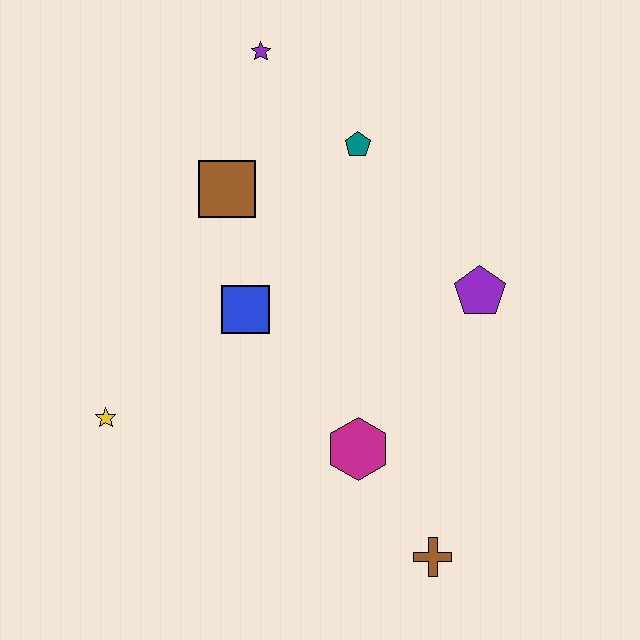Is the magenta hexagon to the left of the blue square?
No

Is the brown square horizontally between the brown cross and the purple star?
No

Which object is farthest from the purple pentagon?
The yellow star is farthest from the purple pentagon.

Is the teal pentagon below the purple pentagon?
No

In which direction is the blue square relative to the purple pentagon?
The blue square is to the left of the purple pentagon.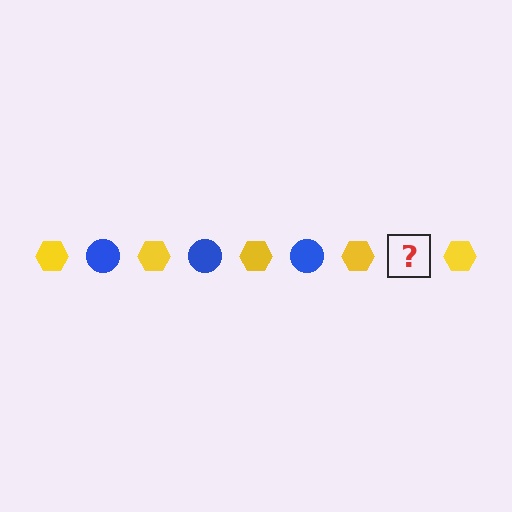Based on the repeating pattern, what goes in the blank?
The blank should be a blue circle.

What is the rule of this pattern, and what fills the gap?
The rule is that the pattern alternates between yellow hexagon and blue circle. The gap should be filled with a blue circle.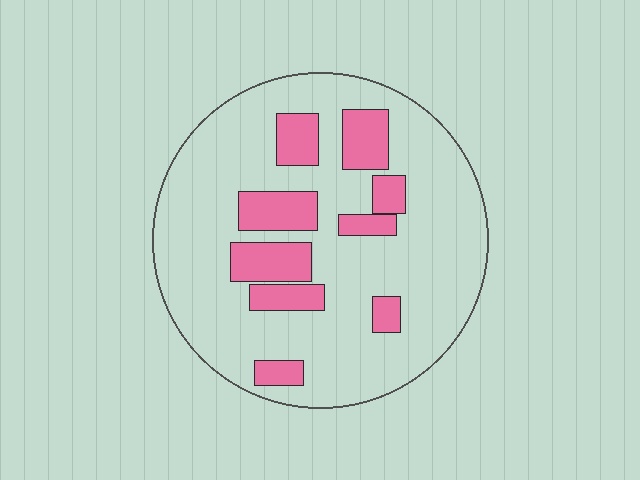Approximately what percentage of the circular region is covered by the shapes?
Approximately 20%.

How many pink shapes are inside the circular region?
9.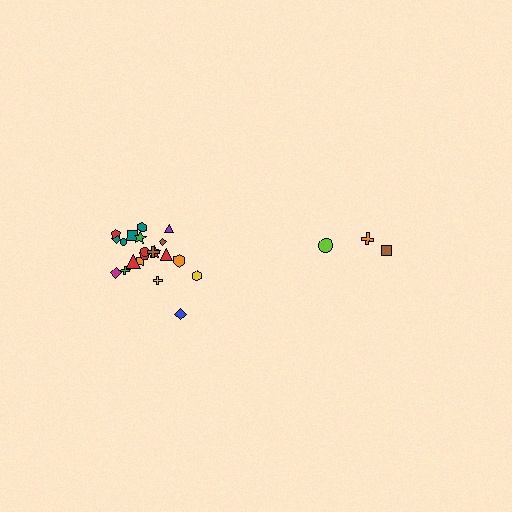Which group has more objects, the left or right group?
The left group.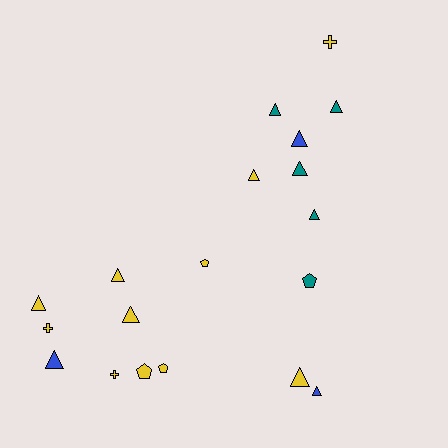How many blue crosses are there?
There are no blue crosses.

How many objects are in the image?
There are 19 objects.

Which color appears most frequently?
Yellow, with 11 objects.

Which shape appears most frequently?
Triangle, with 12 objects.